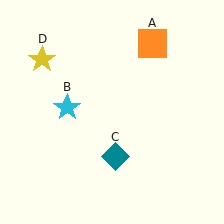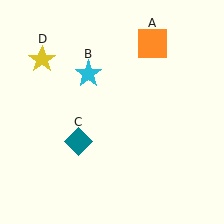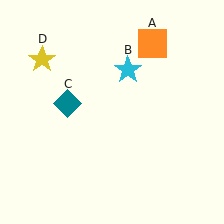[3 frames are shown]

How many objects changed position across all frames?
2 objects changed position: cyan star (object B), teal diamond (object C).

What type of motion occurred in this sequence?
The cyan star (object B), teal diamond (object C) rotated clockwise around the center of the scene.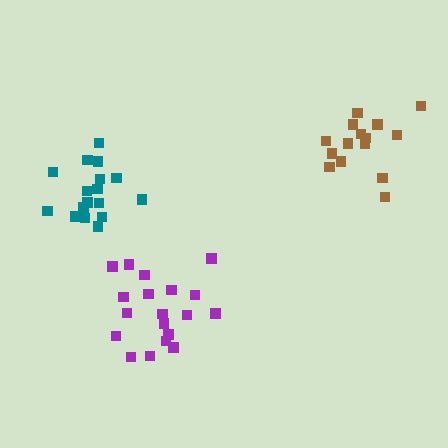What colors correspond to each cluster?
The clusters are colored: teal, brown, purple.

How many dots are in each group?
Group 1: 17 dots, Group 2: 15 dots, Group 3: 19 dots (51 total).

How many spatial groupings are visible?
There are 3 spatial groupings.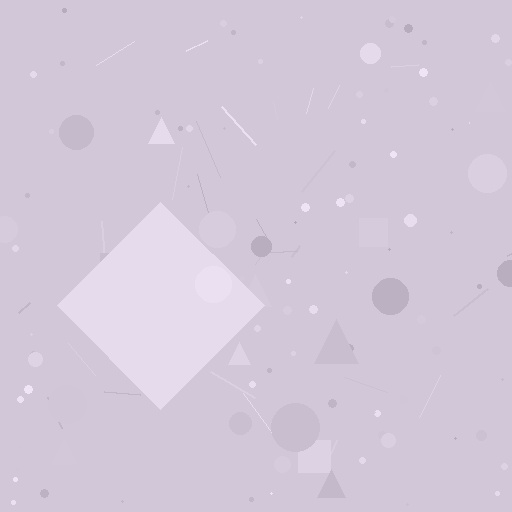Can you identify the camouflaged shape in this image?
The camouflaged shape is a diamond.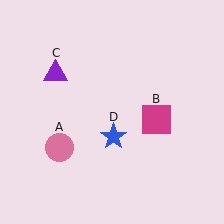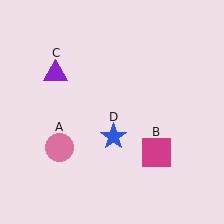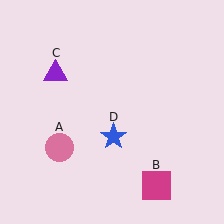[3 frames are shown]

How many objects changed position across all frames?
1 object changed position: magenta square (object B).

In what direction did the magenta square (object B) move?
The magenta square (object B) moved down.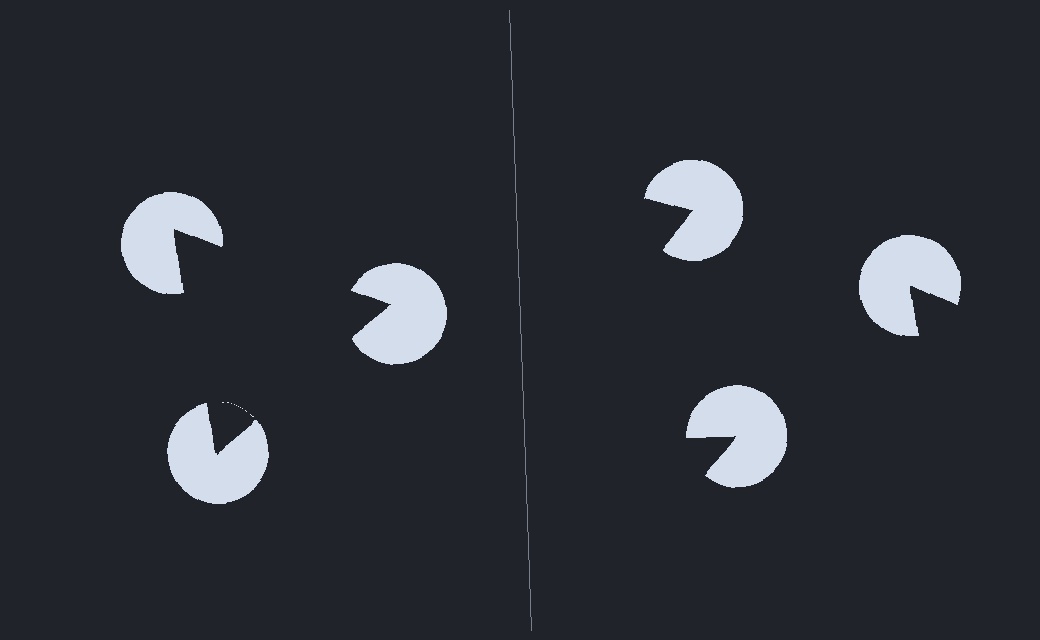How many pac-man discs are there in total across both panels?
6 — 3 on each side.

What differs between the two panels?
The pac-man discs are positioned identically on both sides; only the wedge orientations differ. On the left they align to a triangle; on the right they are misaligned.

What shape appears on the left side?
An illusory triangle.